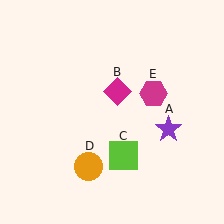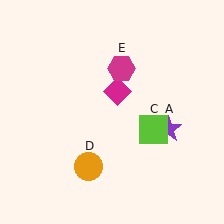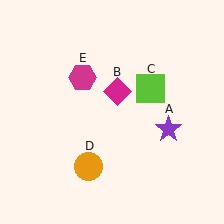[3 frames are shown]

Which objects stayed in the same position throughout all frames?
Purple star (object A) and magenta diamond (object B) and orange circle (object D) remained stationary.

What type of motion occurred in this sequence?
The lime square (object C), magenta hexagon (object E) rotated counterclockwise around the center of the scene.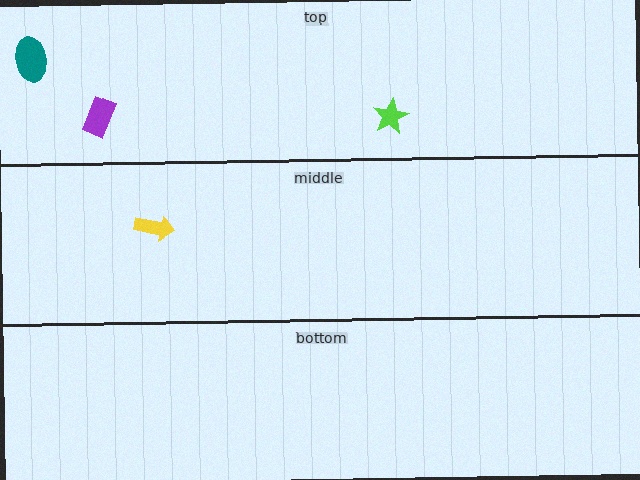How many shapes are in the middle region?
1.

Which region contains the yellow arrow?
The middle region.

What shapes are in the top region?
The lime star, the teal ellipse, the purple rectangle.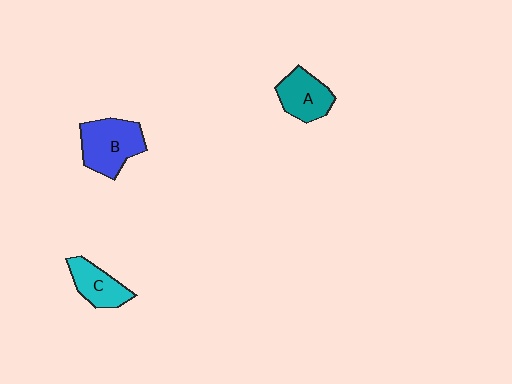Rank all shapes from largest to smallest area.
From largest to smallest: B (blue), A (teal), C (cyan).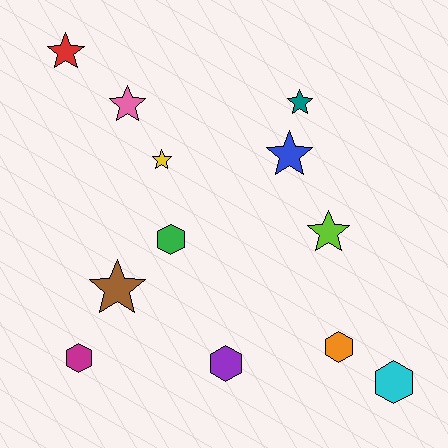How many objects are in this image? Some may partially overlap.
There are 12 objects.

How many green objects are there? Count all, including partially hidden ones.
There is 1 green object.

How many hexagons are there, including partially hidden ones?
There are 5 hexagons.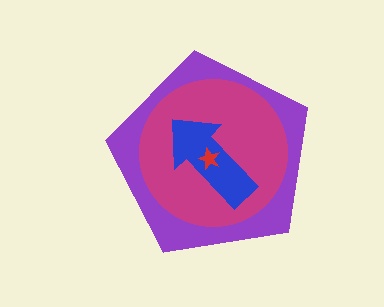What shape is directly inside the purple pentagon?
The magenta circle.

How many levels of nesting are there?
4.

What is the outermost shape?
The purple pentagon.